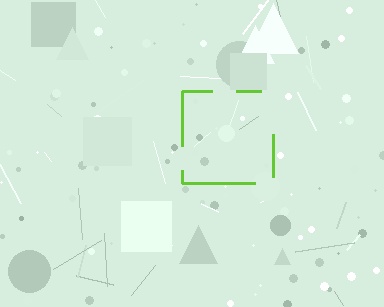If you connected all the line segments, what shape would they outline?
They would outline a square.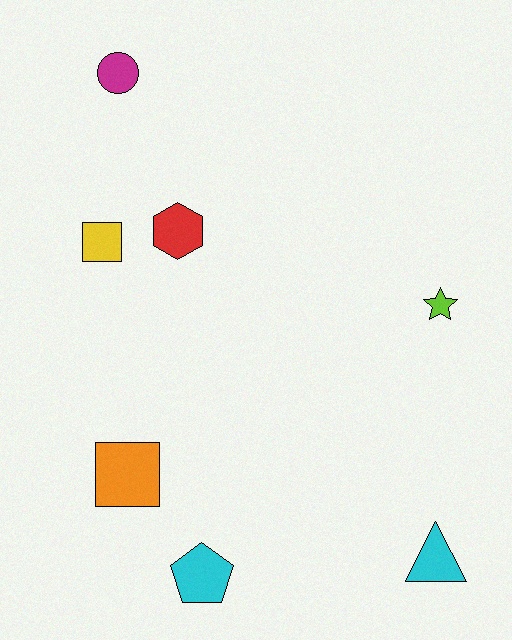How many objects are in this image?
There are 7 objects.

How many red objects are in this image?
There is 1 red object.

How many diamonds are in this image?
There are no diamonds.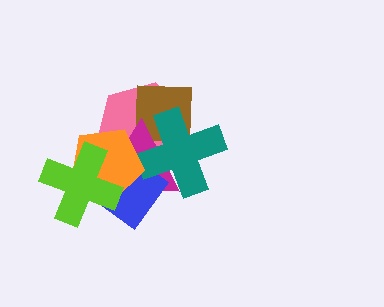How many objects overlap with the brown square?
3 objects overlap with the brown square.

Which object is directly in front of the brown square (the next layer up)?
The magenta triangle is directly in front of the brown square.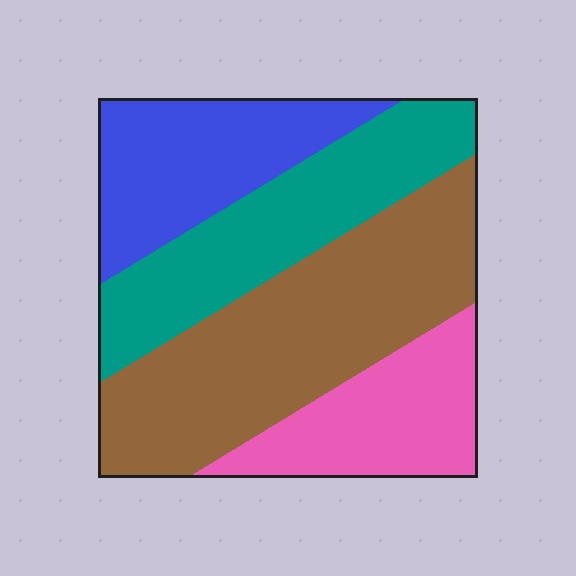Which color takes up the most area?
Brown, at roughly 35%.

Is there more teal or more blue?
Teal.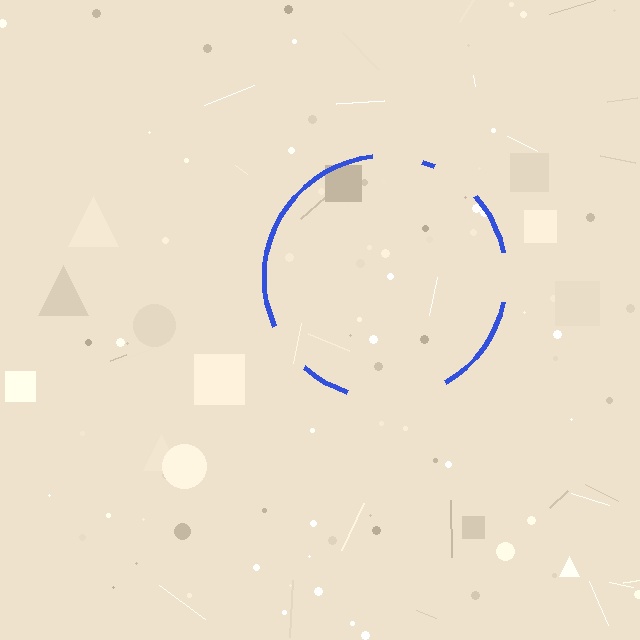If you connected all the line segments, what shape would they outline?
They would outline a circle.